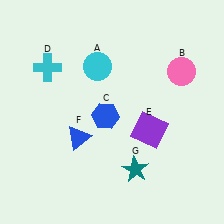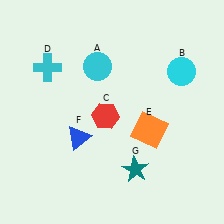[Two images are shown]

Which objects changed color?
B changed from pink to cyan. C changed from blue to red. E changed from purple to orange.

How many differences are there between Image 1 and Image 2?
There are 3 differences between the two images.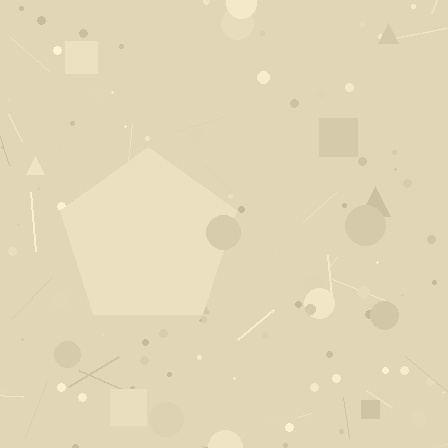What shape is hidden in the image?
A pentagon is hidden in the image.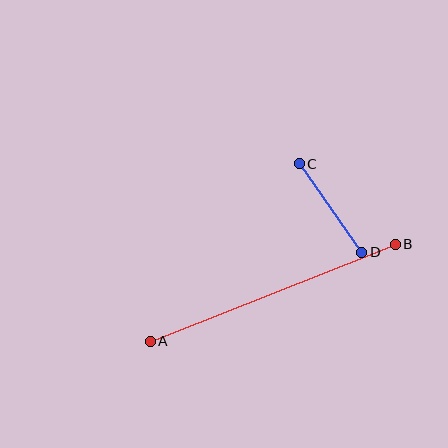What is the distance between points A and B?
The distance is approximately 263 pixels.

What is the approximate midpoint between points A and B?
The midpoint is at approximately (273, 293) pixels.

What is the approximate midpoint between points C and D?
The midpoint is at approximately (330, 208) pixels.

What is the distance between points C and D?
The distance is approximately 109 pixels.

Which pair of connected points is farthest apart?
Points A and B are farthest apart.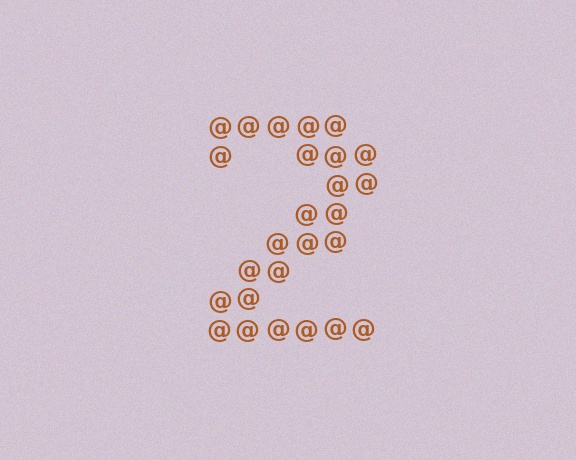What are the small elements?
The small elements are at signs.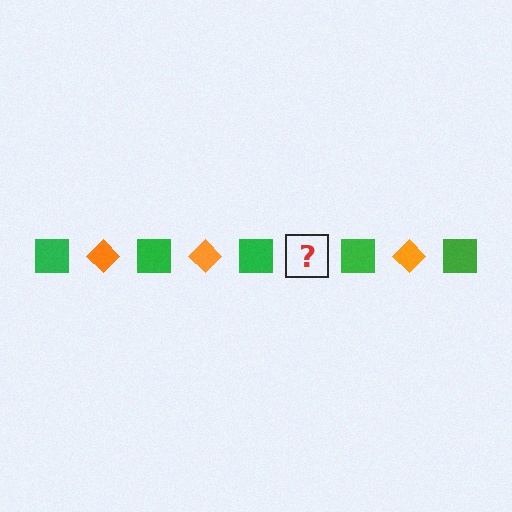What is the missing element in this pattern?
The missing element is an orange diamond.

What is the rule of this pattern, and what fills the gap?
The rule is that the pattern alternates between green square and orange diamond. The gap should be filled with an orange diamond.